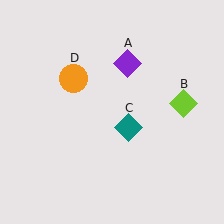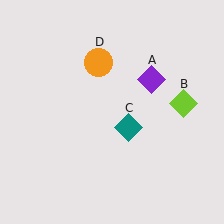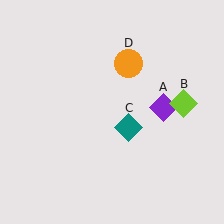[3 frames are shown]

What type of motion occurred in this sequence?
The purple diamond (object A), orange circle (object D) rotated clockwise around the center of the scene.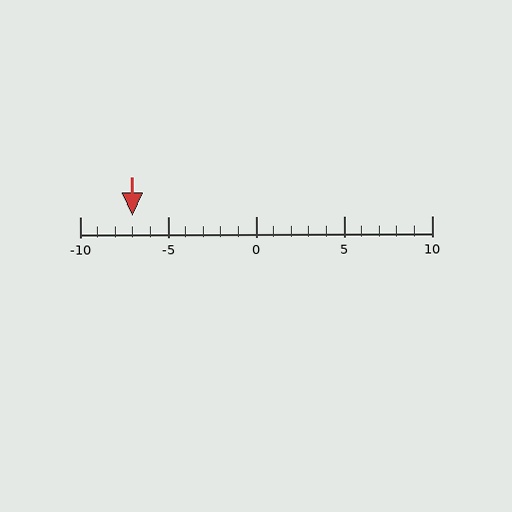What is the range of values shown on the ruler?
The ruler shows values from -10 to 10.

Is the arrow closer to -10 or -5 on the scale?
The arrow is closer to -5.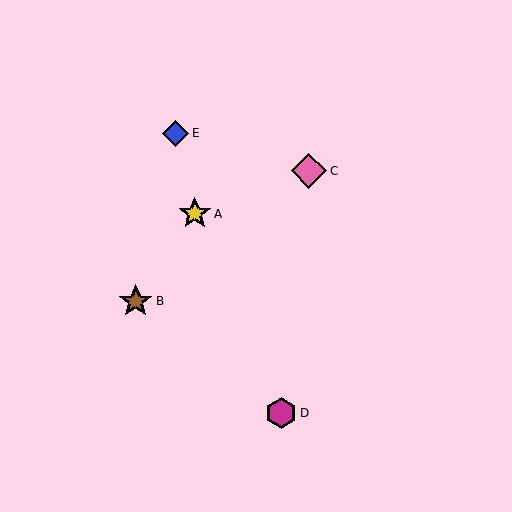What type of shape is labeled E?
Shape E is a blue diamond.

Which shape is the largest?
The pink diamond (labeled C) is the largest.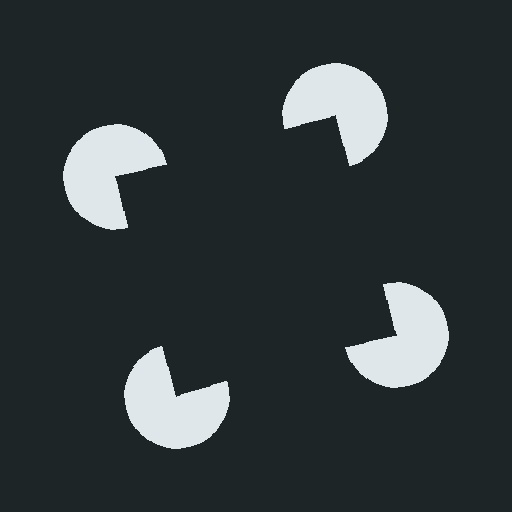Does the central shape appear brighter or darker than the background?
It typically appears slightly darker than the background, even though no actual brightness change is drawn.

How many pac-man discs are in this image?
There are 4 — one at each vertex of the illusory square.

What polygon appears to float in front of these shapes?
An illusory square — its edges are inferred from the aligned wedge cuts in the pac-man discs, not physically drawn.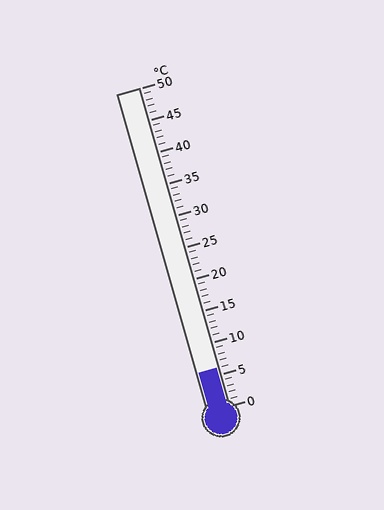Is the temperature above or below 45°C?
The temperature is below 45°C.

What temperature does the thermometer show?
The thermometer shows approximately 6°C.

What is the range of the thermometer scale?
The thermometer scale ranges from 0°C to 50°C.